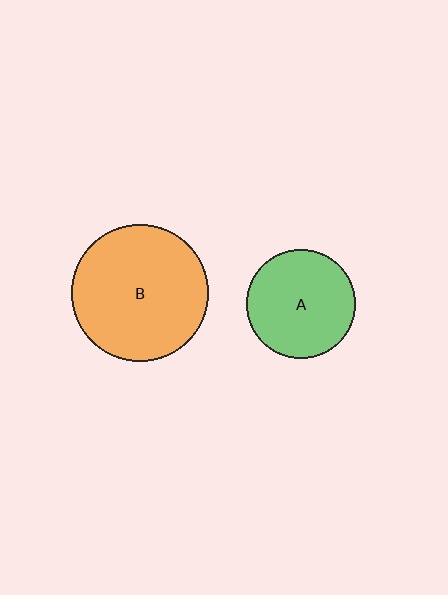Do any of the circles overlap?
No, none of the circles overlap.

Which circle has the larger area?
Circle B (orange).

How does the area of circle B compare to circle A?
Approximately 1.6 times.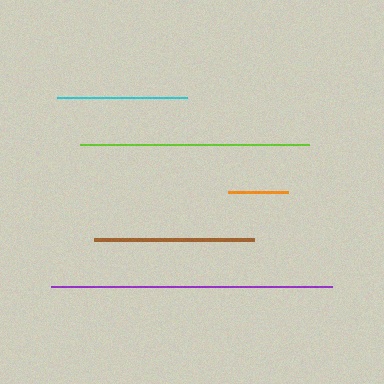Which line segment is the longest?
The purple line is the longest at approximately 281 pixels.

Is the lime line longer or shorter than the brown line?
The lime line is longer than the brown line.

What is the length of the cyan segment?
The cyan segment is approximately 130 pixels long.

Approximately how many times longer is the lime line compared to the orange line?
The lime line is approximately 3.8 times the length of the orange line.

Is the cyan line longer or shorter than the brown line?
The brown line is longer than the cyan line.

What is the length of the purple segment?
The purple segment is approximately 281 pixels long.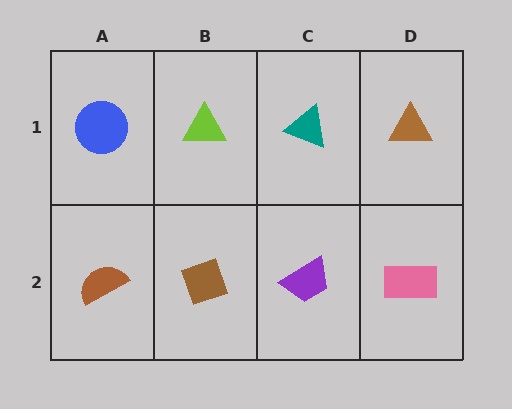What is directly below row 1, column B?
A brown diamond.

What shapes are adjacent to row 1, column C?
A purple trapezoid (row 2, column C), a lime triangle (row 1, column B), a brown triangle (row 1, column D).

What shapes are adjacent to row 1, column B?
A brown diamond (row 2, column B), a blue circle (row 1, column A), a teal triangle (row 1, column C).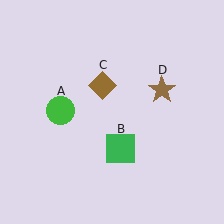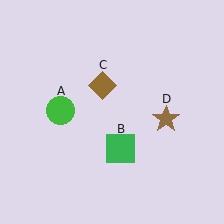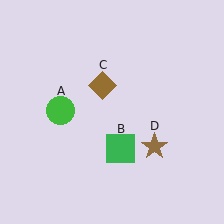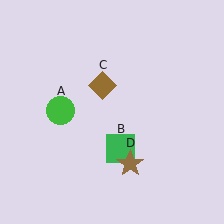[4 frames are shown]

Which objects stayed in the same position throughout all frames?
Green circle (object A) and green square (object B) and brown diamond (object C) remained stationary.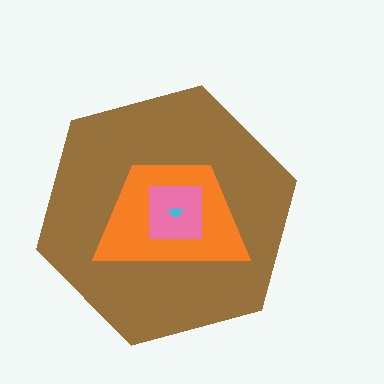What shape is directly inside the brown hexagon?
The orange trapezoid.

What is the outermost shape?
The brown hexagon.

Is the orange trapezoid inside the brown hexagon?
Yes.